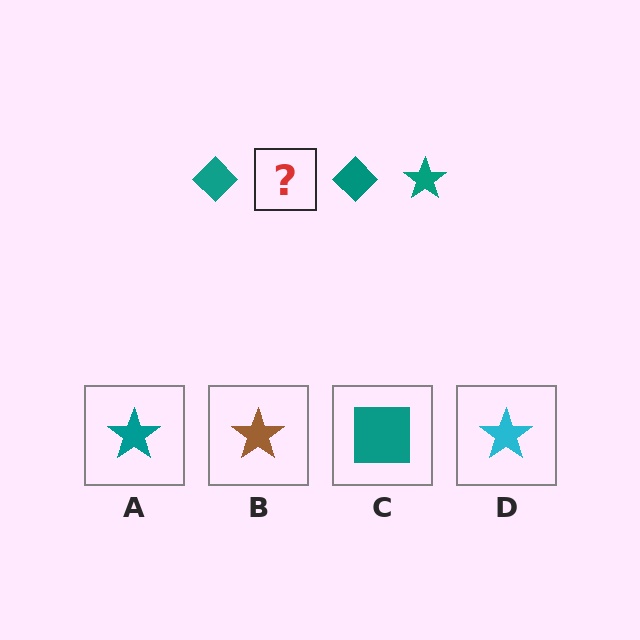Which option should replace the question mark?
Option A.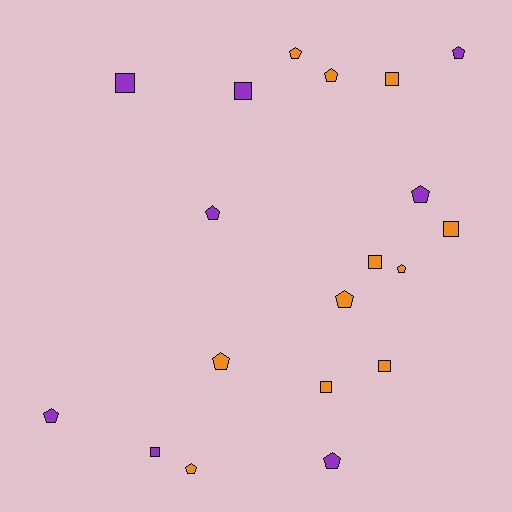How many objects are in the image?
There are 19 objects.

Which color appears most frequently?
Orange, with 11 objects.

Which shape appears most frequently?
Pentagon, with 11 objects.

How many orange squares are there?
There are 5 orange squares.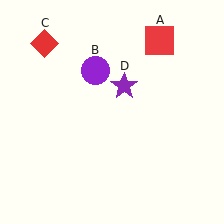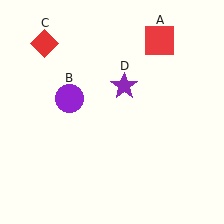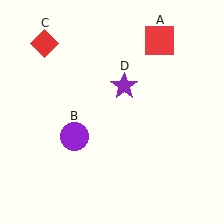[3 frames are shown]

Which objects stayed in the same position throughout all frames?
Red square (object A) and red diamond (object C) and purple star (object D) remained stationary.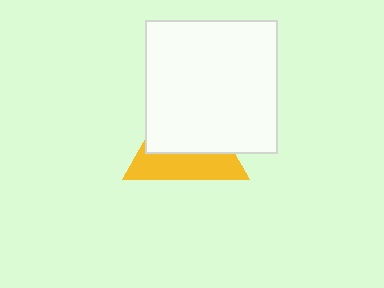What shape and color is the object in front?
The object in front is a white square.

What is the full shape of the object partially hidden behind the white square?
The partially hidden object is a yellow triangle.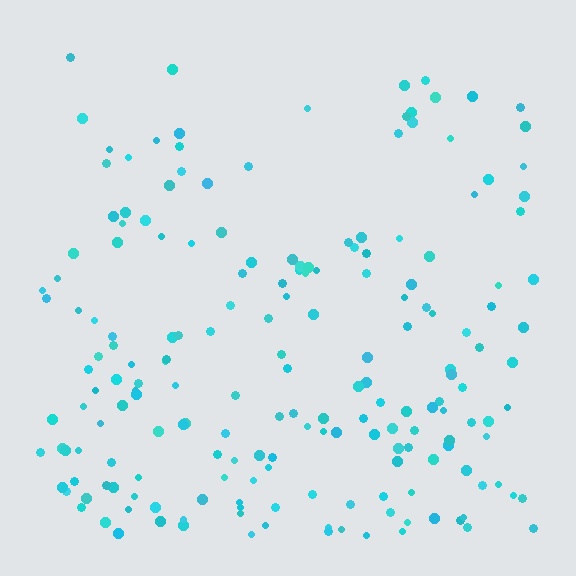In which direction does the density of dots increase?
From top to bottom, with the bottom side densest.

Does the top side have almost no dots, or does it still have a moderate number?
Still a moderate number, just noticeably fewer than the bottom.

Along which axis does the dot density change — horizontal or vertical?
Vertical.